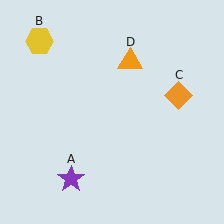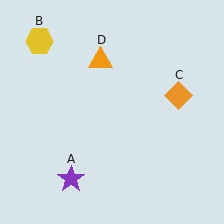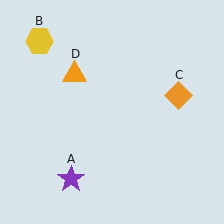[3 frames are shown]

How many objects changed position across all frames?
1 object changed position: orange triangle (object D).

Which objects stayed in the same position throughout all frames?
Purple star (object A) and yellow hexagon (object B) and orange diamond (object C) remained stationary.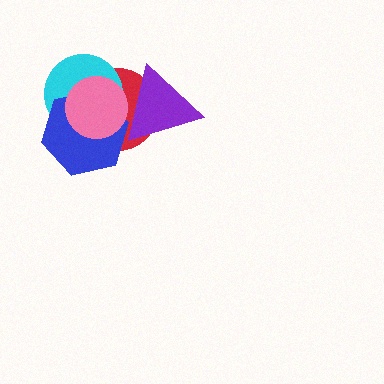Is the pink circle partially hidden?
No, no other shape covers it.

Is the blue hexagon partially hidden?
Yes, it is partially covered by another shape.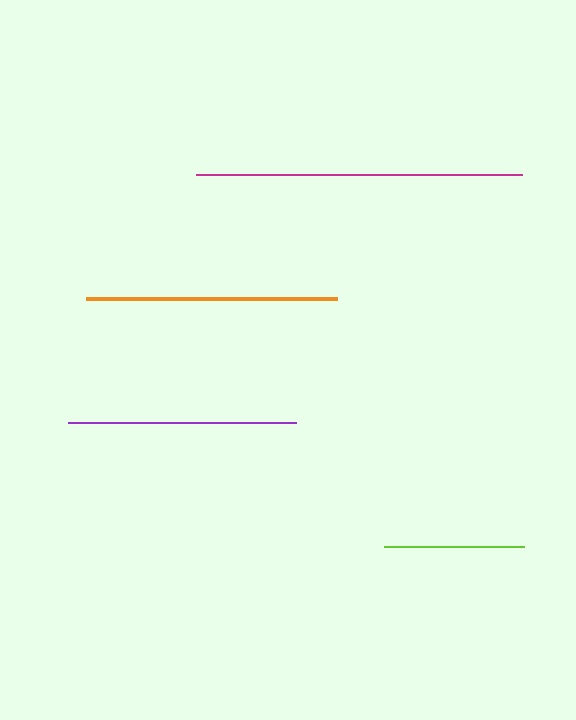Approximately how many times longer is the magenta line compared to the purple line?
The magenta line is approximately 1.4 times the length of the purple line.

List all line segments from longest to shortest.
From longest to shortest: magenta, orange, purple, lime.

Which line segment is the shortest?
The lime line is the shortest at approximately 140 pixels.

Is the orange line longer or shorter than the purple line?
The orange line is longer than the purple line.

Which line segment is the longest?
The magenta line is the longest at approximately 327 pixels.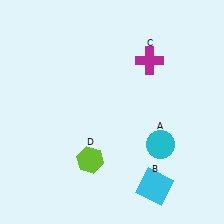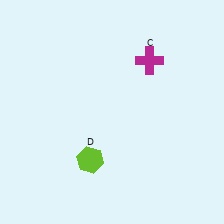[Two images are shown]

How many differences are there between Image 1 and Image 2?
There are 2 differences between the two images.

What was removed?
The cyan square (B), the cyan circle (A) were removed in Image 2.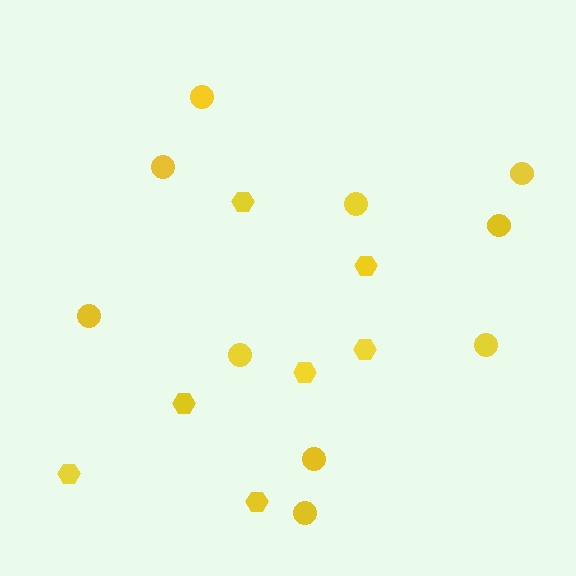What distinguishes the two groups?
There are 2 groups: one group of circles (10) and one group of hexagons (7).